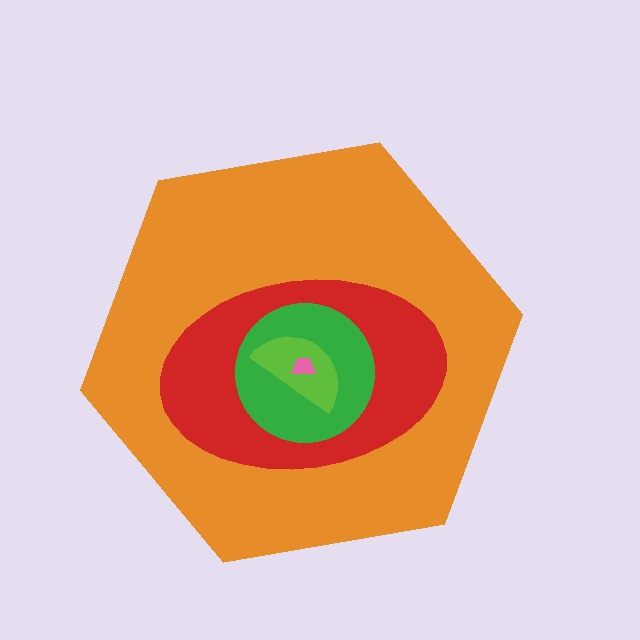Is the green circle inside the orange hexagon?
Yes.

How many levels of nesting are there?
5.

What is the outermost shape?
The orange hexagon.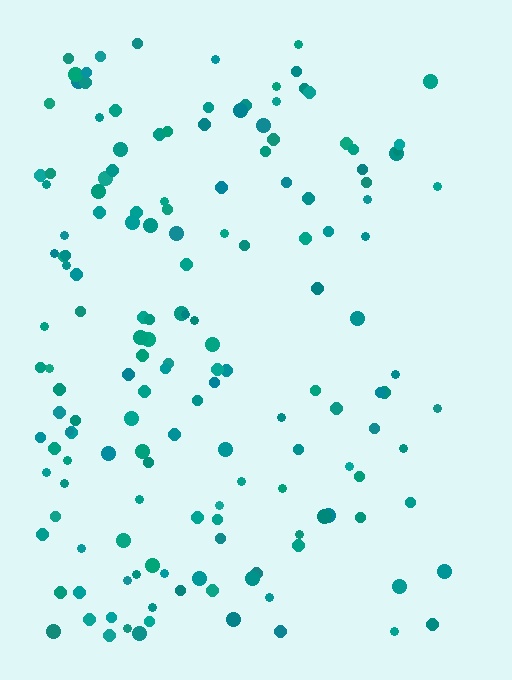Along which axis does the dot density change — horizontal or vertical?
Horizontal.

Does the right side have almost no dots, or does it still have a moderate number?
Still a moderate number, just noticeably fewer than the left.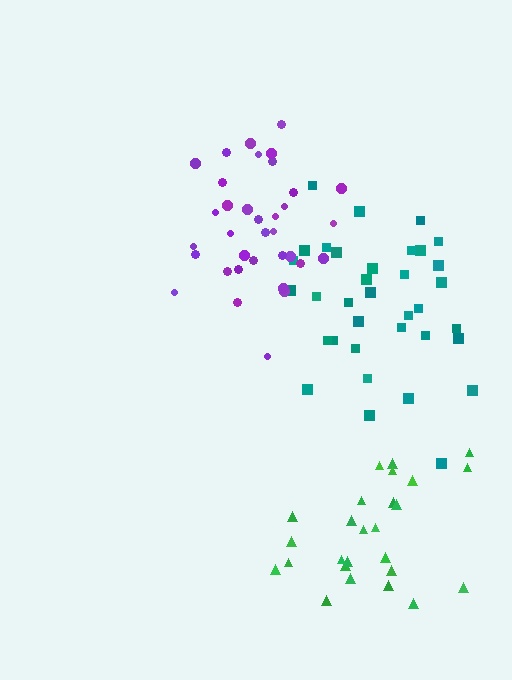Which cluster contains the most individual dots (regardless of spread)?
Teal (35).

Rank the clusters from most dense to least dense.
purple, green, teal.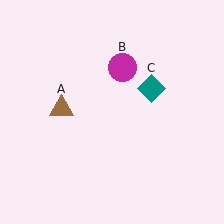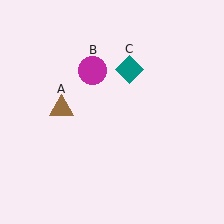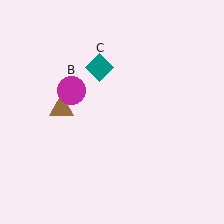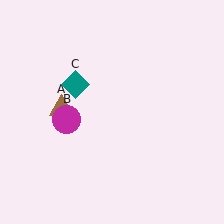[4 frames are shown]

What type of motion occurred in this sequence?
The magenta circle (object B), teal diamond (object C) rotated counterclockwise around the center of the scene.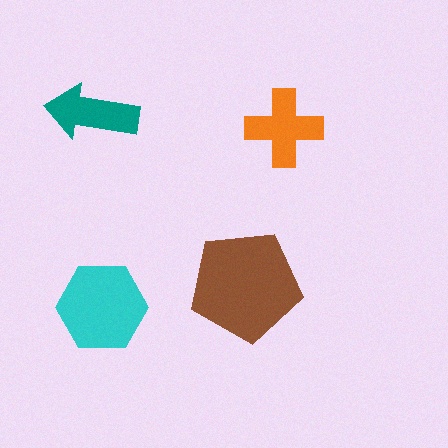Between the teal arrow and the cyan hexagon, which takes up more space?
The cyan hexagon.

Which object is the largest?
The brown pentagon.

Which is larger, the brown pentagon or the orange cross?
The brown pentagon.